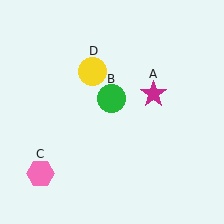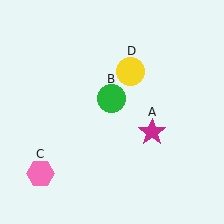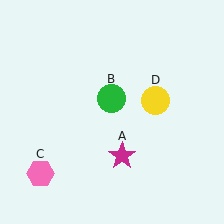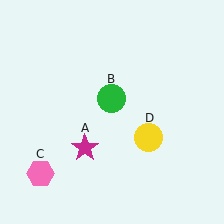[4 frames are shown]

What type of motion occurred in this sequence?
The magenta star (object A), yellow circle (object D) rotated clockwise around the center of the scene.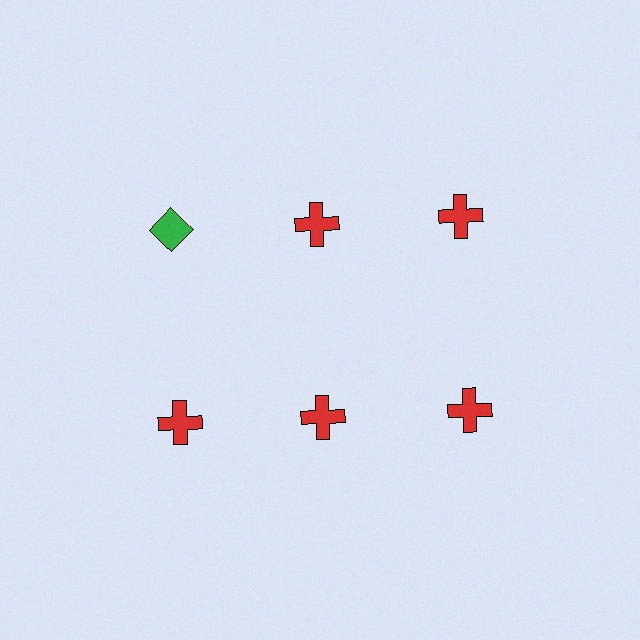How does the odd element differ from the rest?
It differs in both color (green instead of red) and shape (diamond instead of cross).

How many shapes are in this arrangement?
There are 6 shapes arranged in a grid pattern.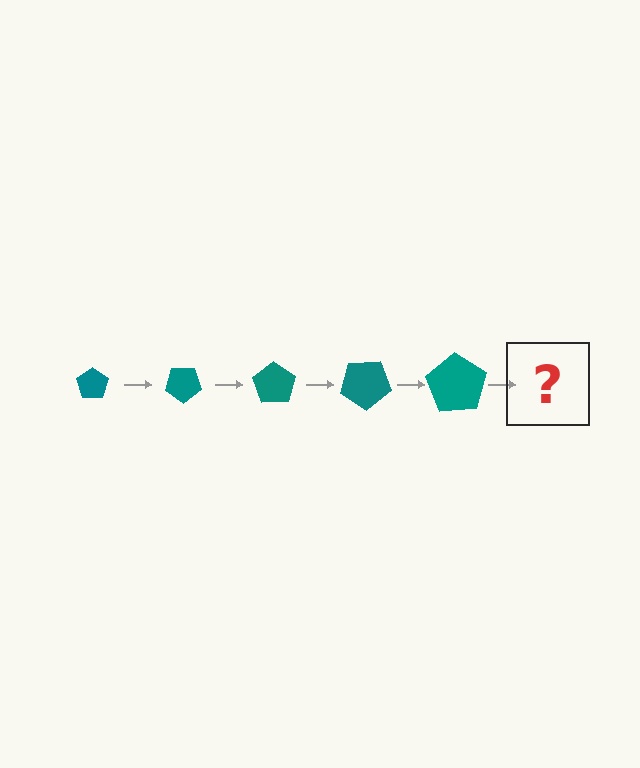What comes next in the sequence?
The next element should be a pentagon, larger than the previous one and rotated 175 degrees from the start.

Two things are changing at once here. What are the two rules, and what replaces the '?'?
The two rules are that the pentagon grows larger each step and it rotates 35 degrees each step. The '?' should be a pentagon, larger than the previous one and rotated 175 degrees from the start.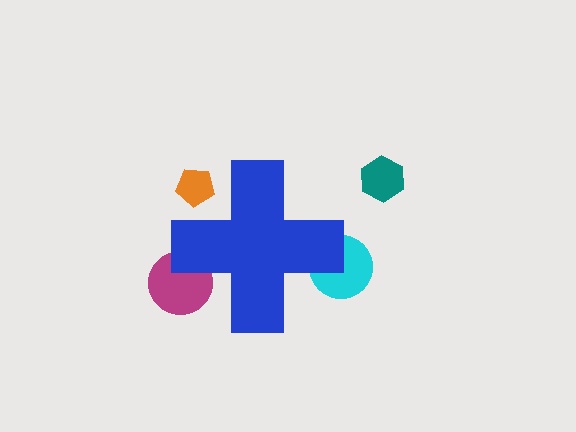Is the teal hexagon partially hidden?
No, the teal hexagon is fully visible.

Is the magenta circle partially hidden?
Yes, the magenta circle is partially hidden behind the blue cross.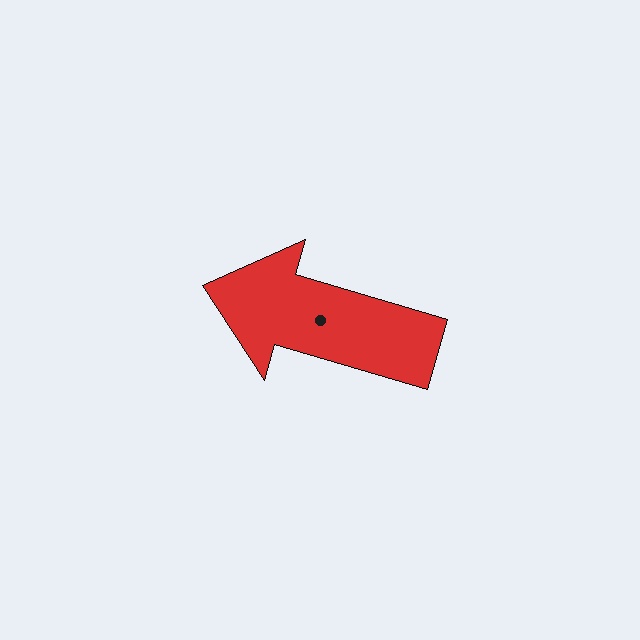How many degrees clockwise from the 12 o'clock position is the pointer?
Approximately 286 degrees.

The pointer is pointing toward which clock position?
Roughly 10 o'clock.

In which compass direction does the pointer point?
West.